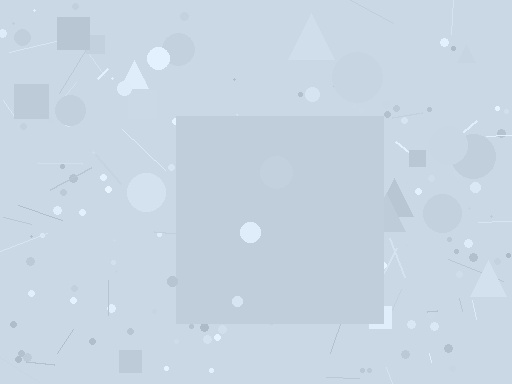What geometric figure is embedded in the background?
A square is embedded in the background.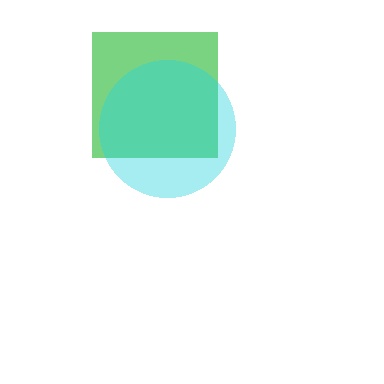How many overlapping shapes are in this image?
There are 2 overlapping shapes in the image.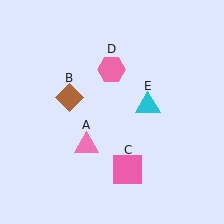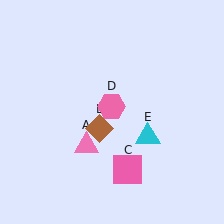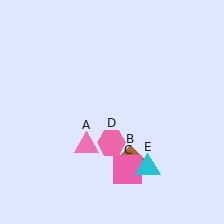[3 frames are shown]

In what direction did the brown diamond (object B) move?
The brown diamond (object B) moved down and to the right.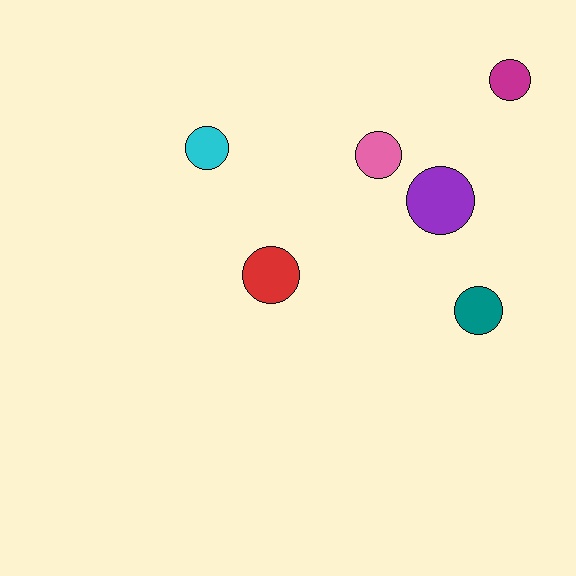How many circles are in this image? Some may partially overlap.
There are 6 circles.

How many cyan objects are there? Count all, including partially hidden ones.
There is 1 cyan object.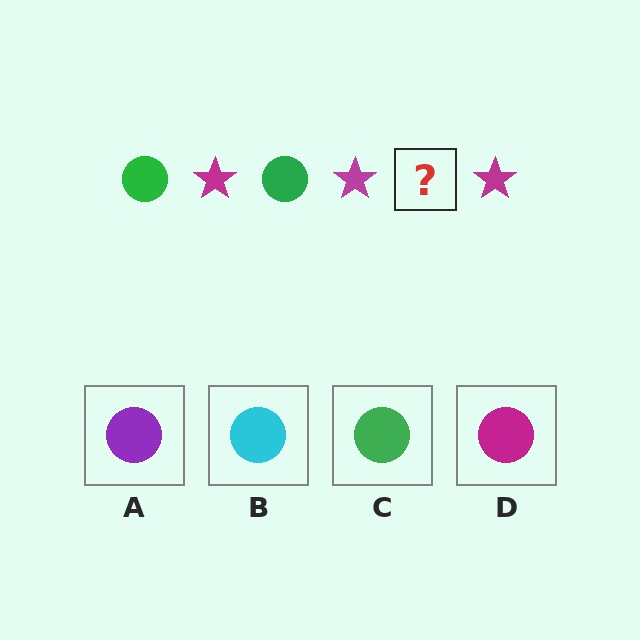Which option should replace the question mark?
Option C.